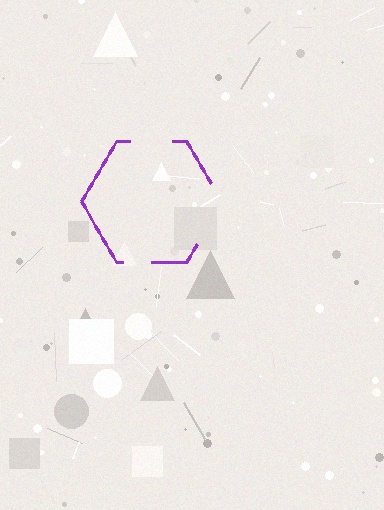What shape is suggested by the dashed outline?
The dashed outline suggests a hexagon.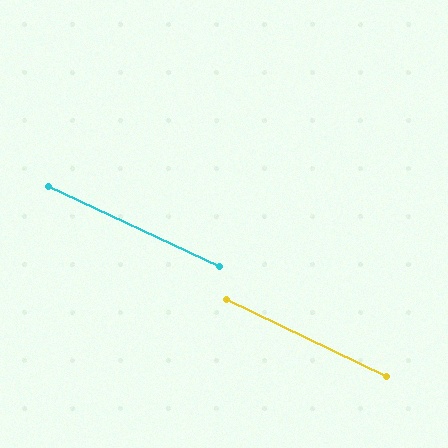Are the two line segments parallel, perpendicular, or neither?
Parallel — their directions differ by only 0.9°.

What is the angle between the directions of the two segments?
Approximately 1 degree.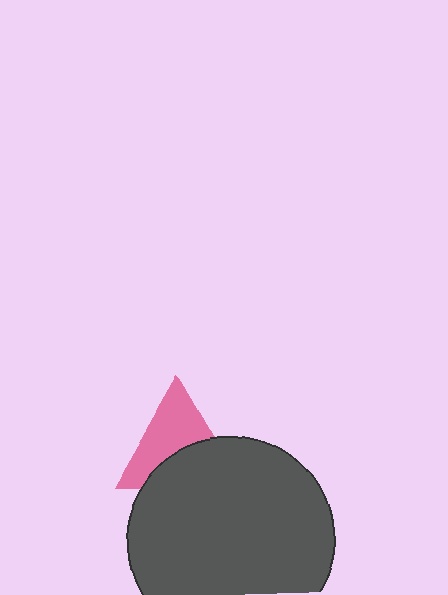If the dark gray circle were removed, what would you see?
You would see the complete pink triangle.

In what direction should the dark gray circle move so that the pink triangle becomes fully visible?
The dark gray circle should move down. That is the shortest direction to clear the overlap and leave the pink triangle fully visible.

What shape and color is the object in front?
The object in front is a dark gray circle.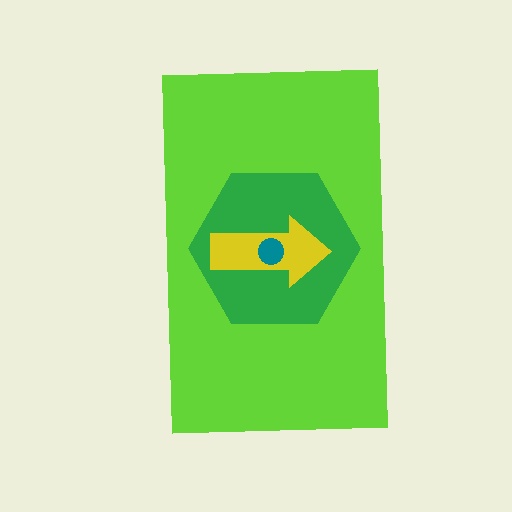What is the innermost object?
The teal circle.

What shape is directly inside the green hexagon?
The yellow arrow.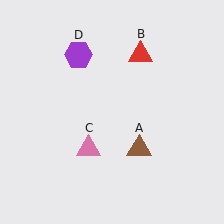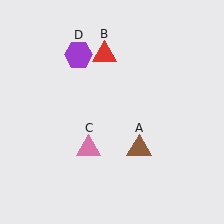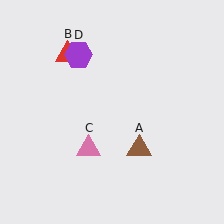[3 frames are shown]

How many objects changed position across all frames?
1 object changed position: red triangle (object B).